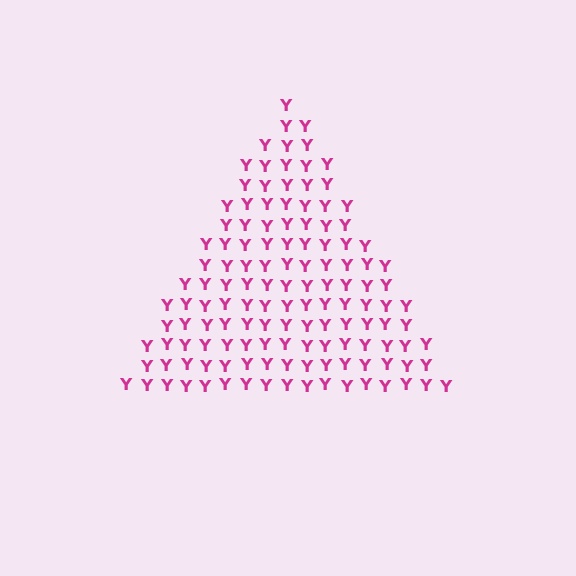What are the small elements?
The small elements are letter Y's.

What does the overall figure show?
The overall figure shows a triangle.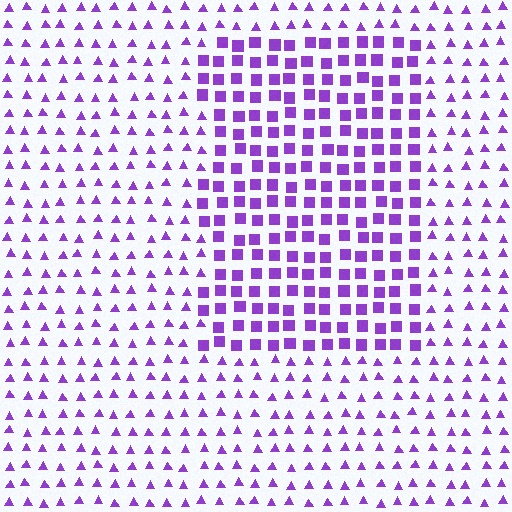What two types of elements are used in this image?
The image uses squares inside the rectangle region and triangles outside it.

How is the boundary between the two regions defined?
The boundary is defined by a change in element shape: squares inside vs. triangles outside. All elements share the same color and spacing.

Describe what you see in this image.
The image is filled with small purple elements arranged in a uniform grid. A rectangle-shaped region contains squares, while the surrounding area contains triangles. The boundary is defined purely by the change in element shape.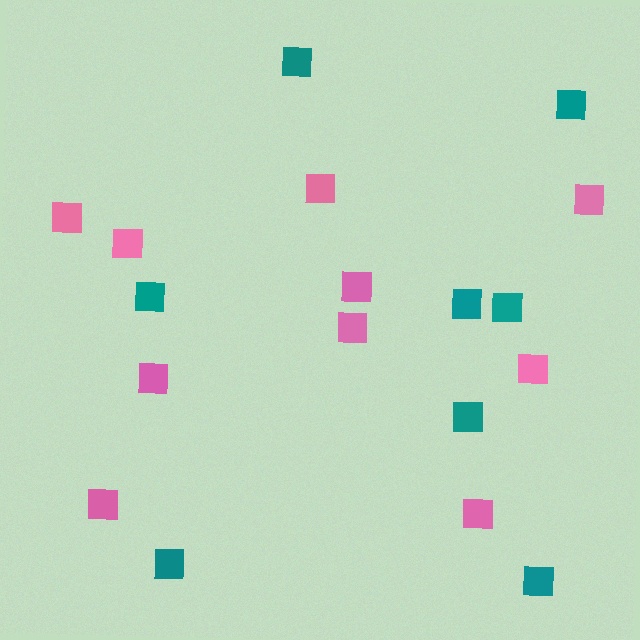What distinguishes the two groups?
There are 2 groups: one group of teal squares (8) and one group of pink squares (10).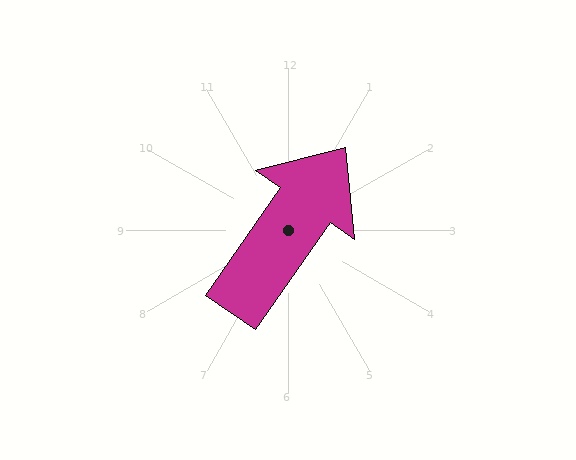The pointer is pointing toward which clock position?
Roughly 1 o'clock.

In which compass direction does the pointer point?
Northeast.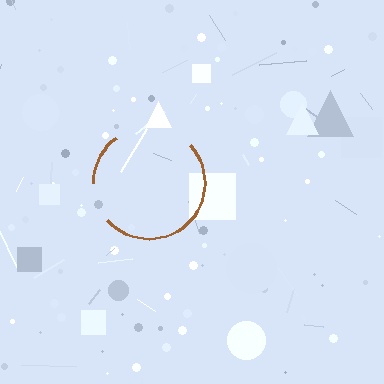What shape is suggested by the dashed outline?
The dashed outline suggests a circle.